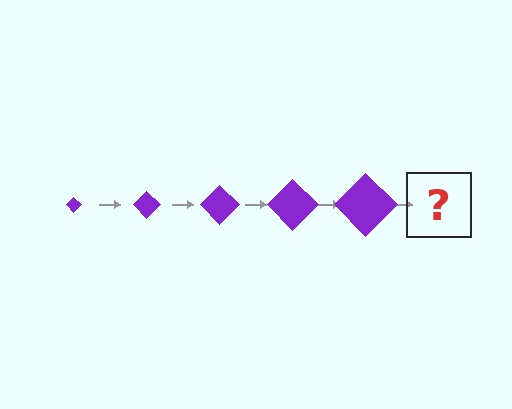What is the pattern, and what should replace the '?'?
The pattern is that the diamond gets progressively larger each step. The '?' should be a purple diamond, larger than the previous one.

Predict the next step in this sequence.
The next step is a purple diamond, larger than the previous one.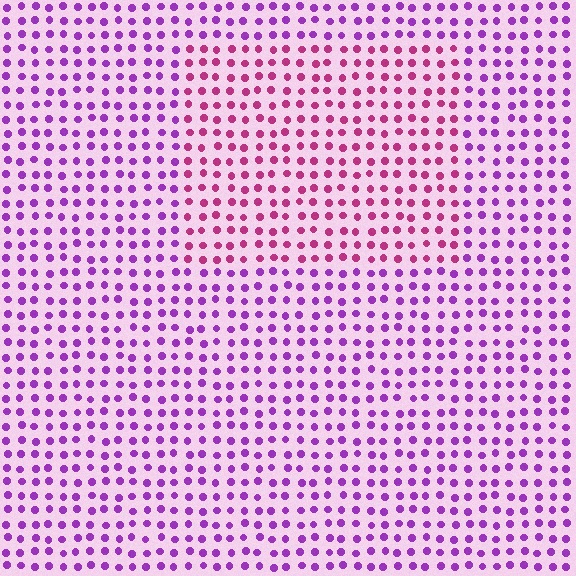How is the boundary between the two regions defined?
The boundary is defined purely by a slight shift in hue (about 39 degrees). Spacing, size, and orientation are identical on both sides.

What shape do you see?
I see a rectangle.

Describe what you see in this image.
The image is filled with small purple elements in a uniform arrangement. A rectangle-shaped region is visible where the elements are tinted to a slightly different hue, forming a subtle color boundary.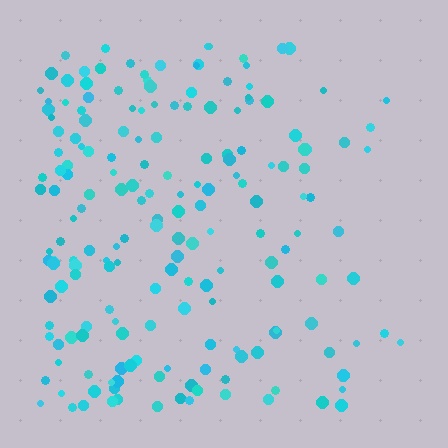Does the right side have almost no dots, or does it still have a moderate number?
Still a moderate number, just noticeably fewer than the left.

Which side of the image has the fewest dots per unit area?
The right.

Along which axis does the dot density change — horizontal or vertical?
Horizontal.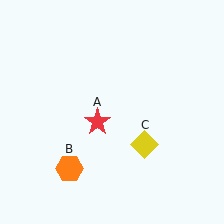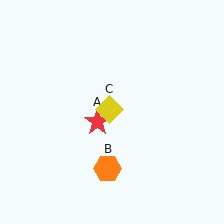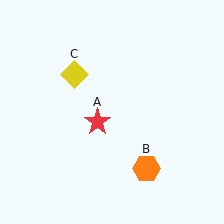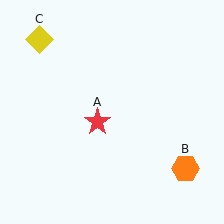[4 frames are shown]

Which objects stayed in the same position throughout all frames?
Red star (object A) remained stationary.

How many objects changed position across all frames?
2 objects changed position: orange hexagon (object B), yellow diamond (object C).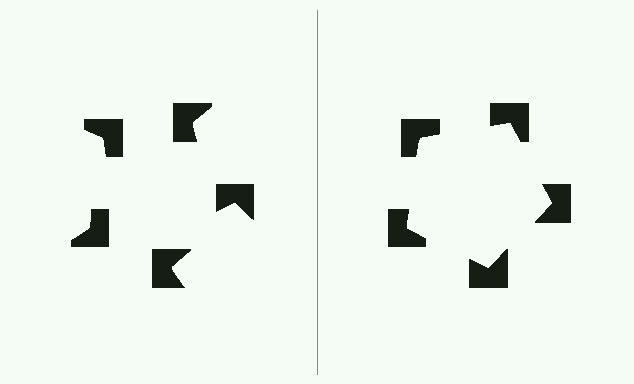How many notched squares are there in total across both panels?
10 — 5 on each side.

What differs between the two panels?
The notched squares are positioned identically on both sides; only the wedge orientations differ. On the right they align to a pentagon; on the left they are misaligned.